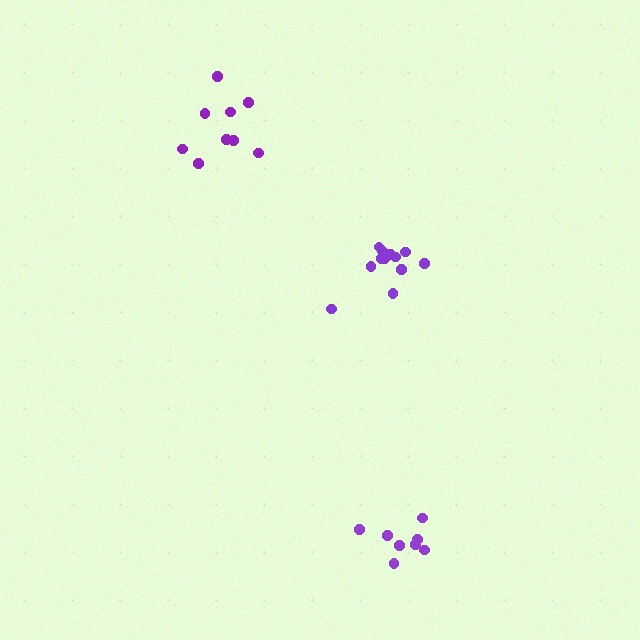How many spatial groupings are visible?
There are 3 spatial groupings.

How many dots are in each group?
Group 1: 12 dots, Group 2: 9 dots, Group 3: 8 dots (29 total).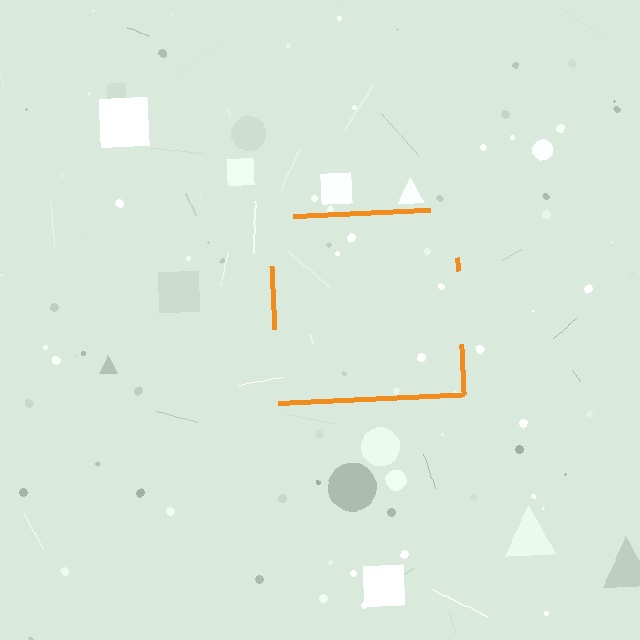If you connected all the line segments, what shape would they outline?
They would outline a square.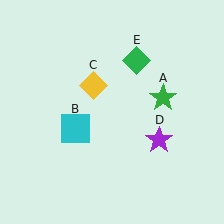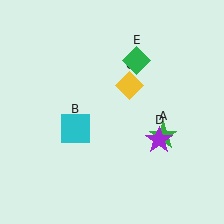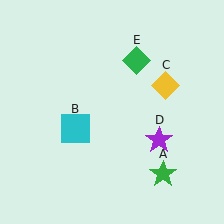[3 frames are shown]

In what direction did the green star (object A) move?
The green star (object A) moved down.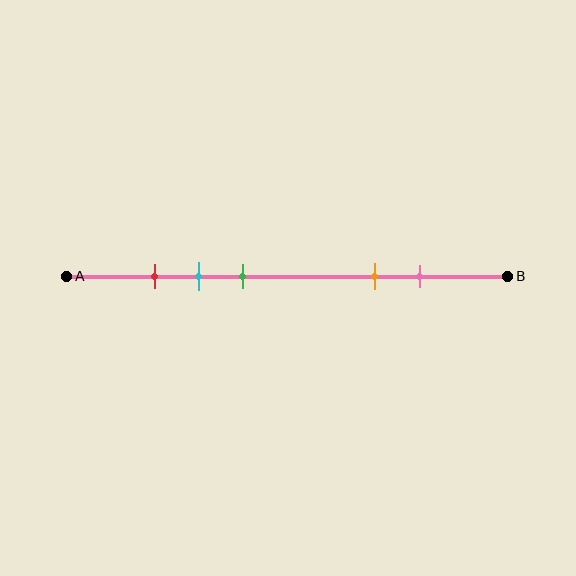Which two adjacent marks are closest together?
The red and cyan marks are the closest adjacent pair.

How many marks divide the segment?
There are 5 marks dividing the segment.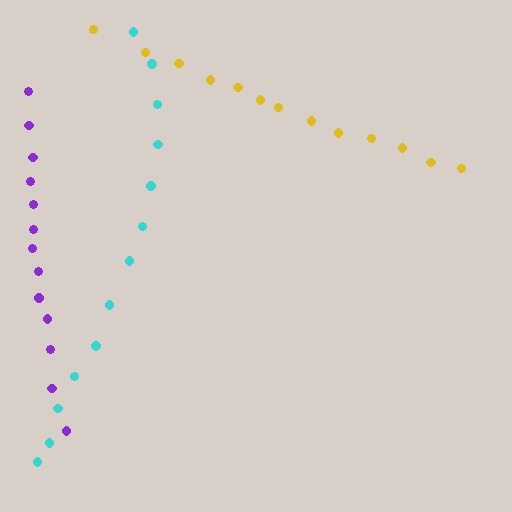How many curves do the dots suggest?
There are 3 distinct paths.